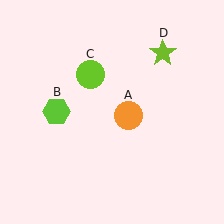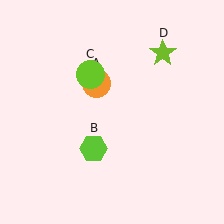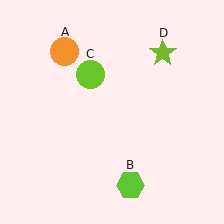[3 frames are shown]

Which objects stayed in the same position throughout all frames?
Lime circle (object C) and lime star (object D) remained stationary.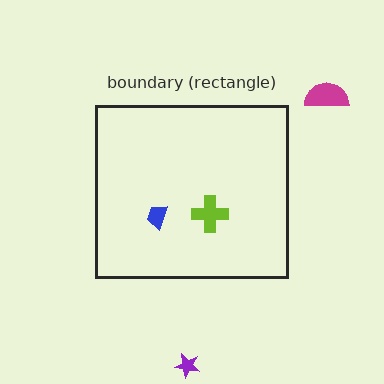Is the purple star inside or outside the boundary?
Outside.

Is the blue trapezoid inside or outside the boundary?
Inside.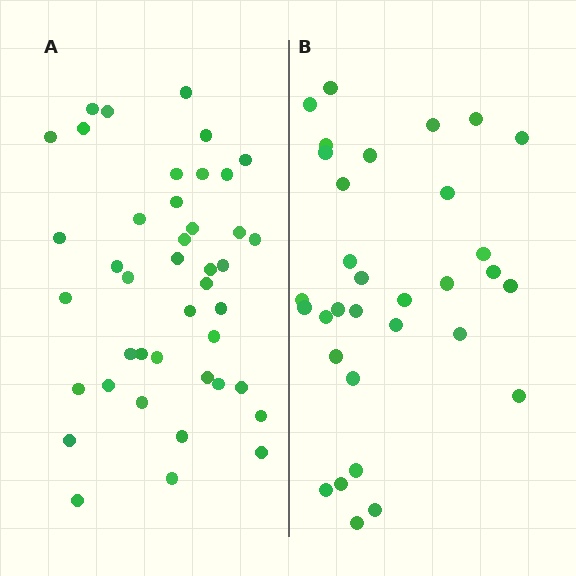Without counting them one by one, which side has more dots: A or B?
Region A (the left region) has more dots.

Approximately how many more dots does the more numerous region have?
Region A has roughly 10 or so more dots than region B.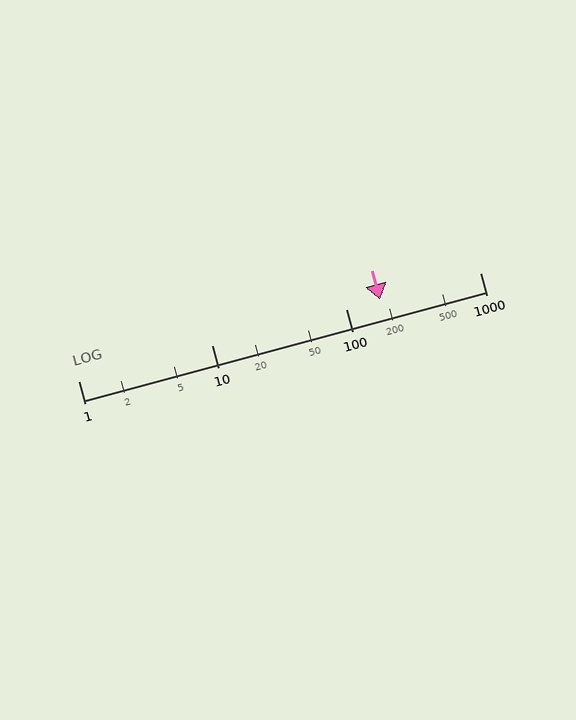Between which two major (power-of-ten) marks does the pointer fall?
The pointer is between 100 and 1000.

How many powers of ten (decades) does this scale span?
The scale spans 3 decades, from 1 to 1000.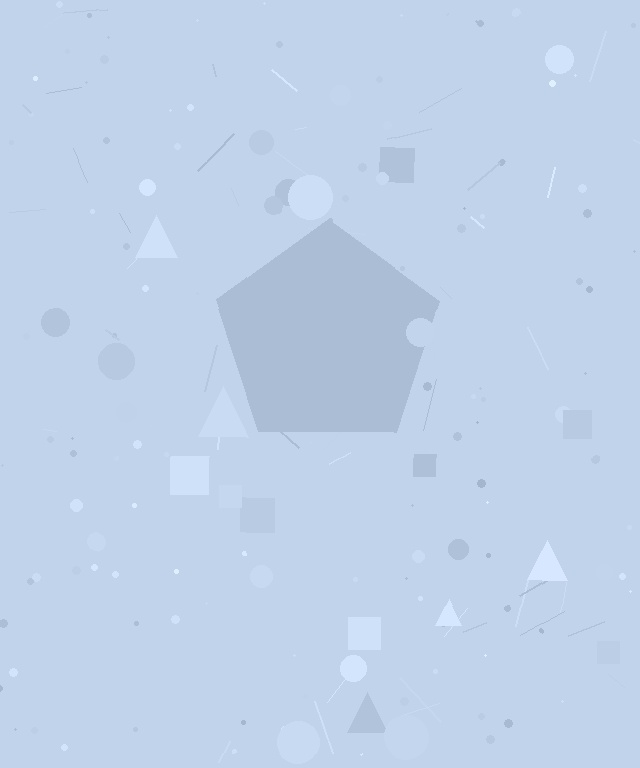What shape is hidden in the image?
A pentagon is hidden in the image.